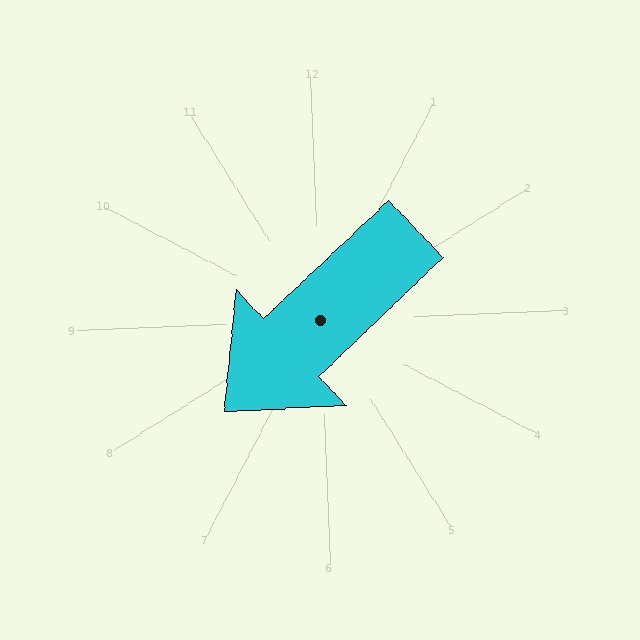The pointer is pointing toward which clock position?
Roughly 8 o'clock.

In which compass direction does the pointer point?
Southwest.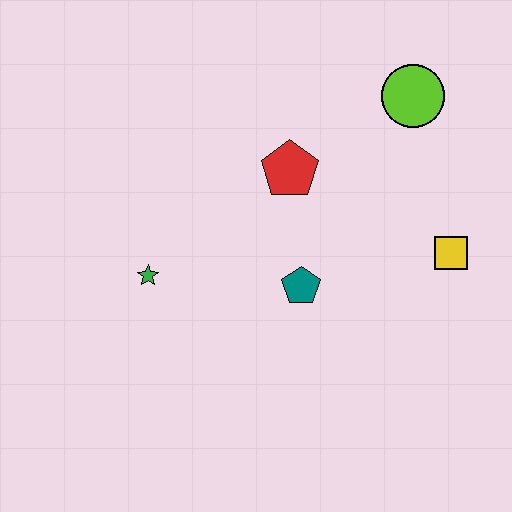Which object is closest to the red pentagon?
The teal pentagon is closest to the red pentagon.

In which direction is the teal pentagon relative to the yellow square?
The teal pentagon is to the left of the yellow square.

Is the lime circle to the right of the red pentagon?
Yes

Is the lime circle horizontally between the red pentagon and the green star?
No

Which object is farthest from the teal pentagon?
The lime circle is farthest from the teal pentagon.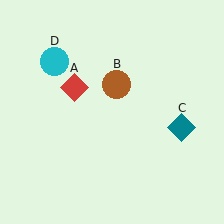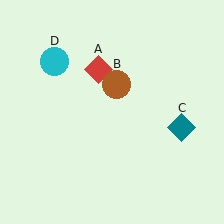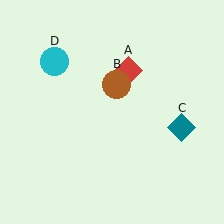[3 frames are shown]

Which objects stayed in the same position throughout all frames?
Brown circle (object B) and teal diamond (object C) and cyan circle (object D) remained stationary.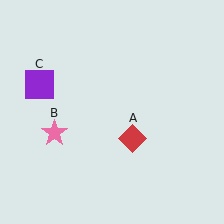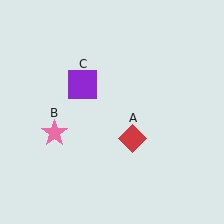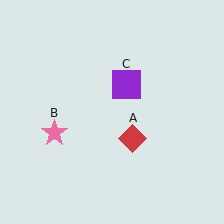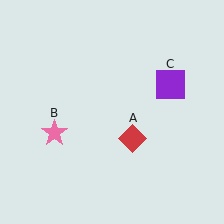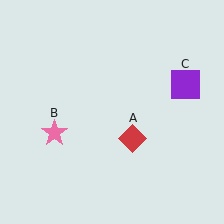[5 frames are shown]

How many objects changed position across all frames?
1 object changed position: purple square (object C).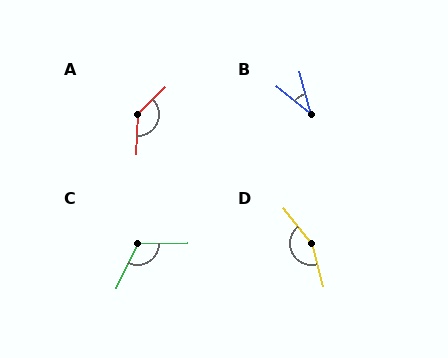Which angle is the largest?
D, at approximately 157 degrees.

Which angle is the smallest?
B, at approximately 36 degrees.